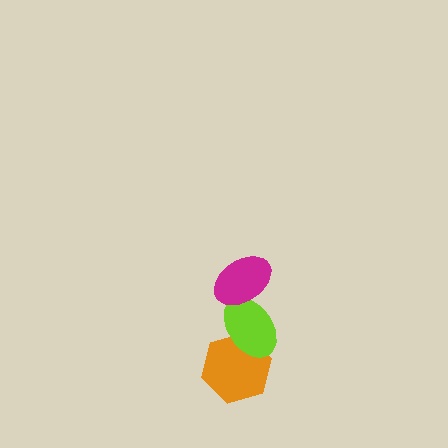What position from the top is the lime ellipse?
The lime ellipse is 2nd from the top.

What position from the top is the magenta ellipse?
The magenta ellipse is 1st from the top.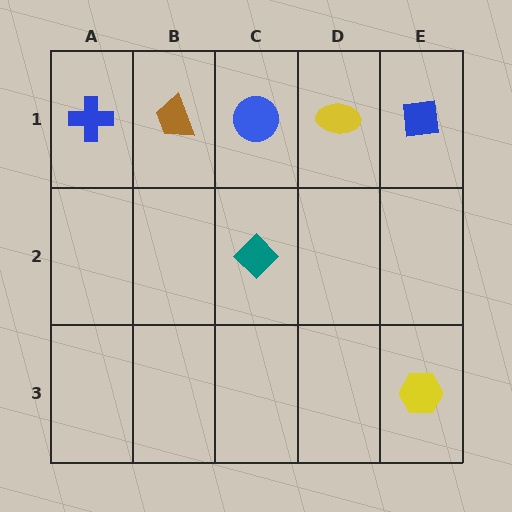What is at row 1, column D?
A yellow ellipse.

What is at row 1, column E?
A blue square.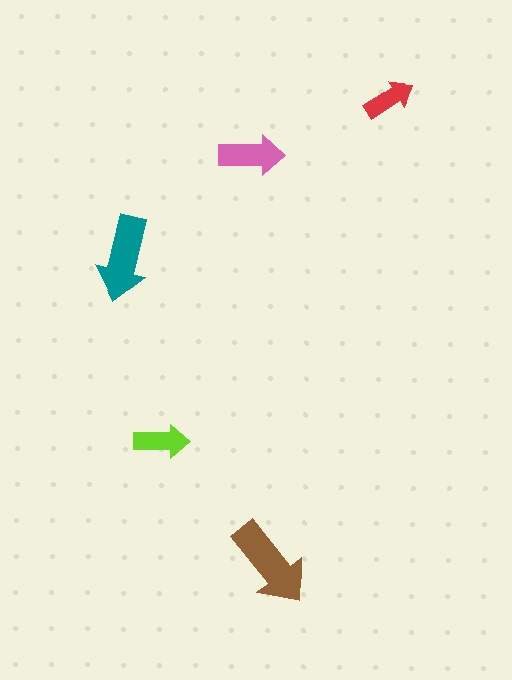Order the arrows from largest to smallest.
the brown one, the teal one, the pink one, the lime one, the red one.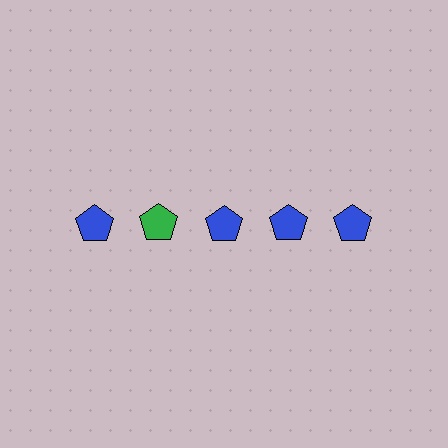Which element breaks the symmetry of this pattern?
The green pentagon in the top row, second from left column breaks the symmetry. All other shapes are blue pentagons.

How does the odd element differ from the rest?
It has a different color: green instead of blue.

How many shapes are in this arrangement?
There are 5 shapes arranged in a grid pattern.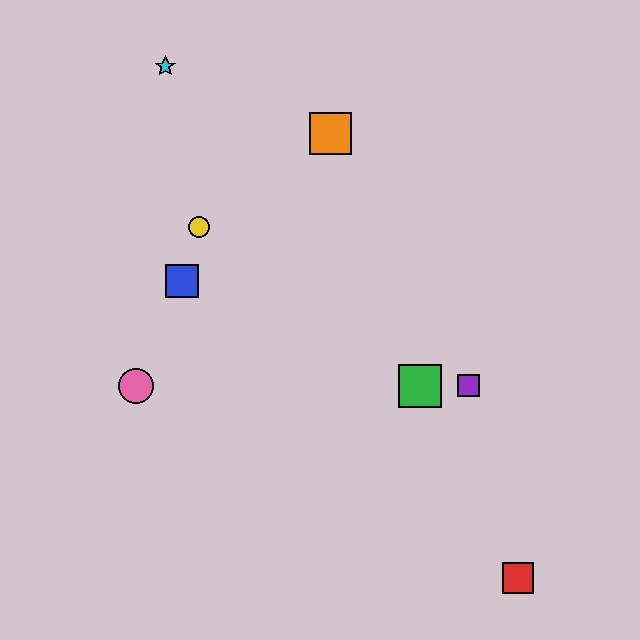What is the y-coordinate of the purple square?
The purple square is at y≈386.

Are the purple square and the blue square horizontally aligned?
No, the purple square is at y≈386 and the blue square is at y≈281.